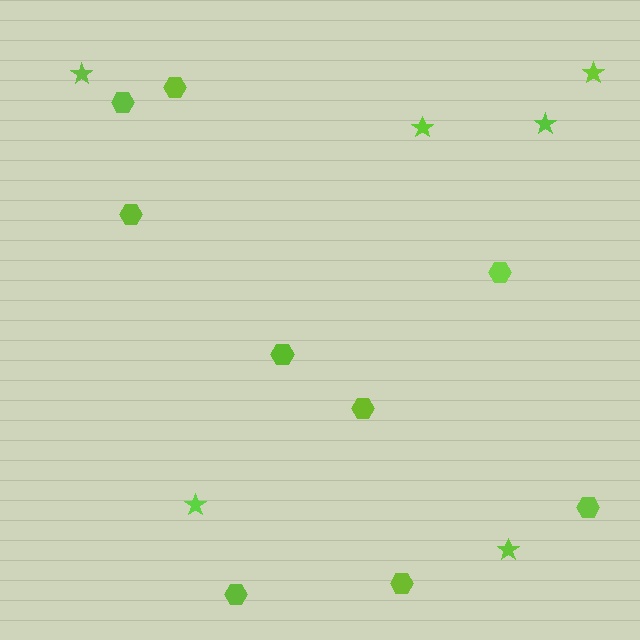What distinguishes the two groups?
There are 2 groups: one group of hexagons (9) and one group of stars (6).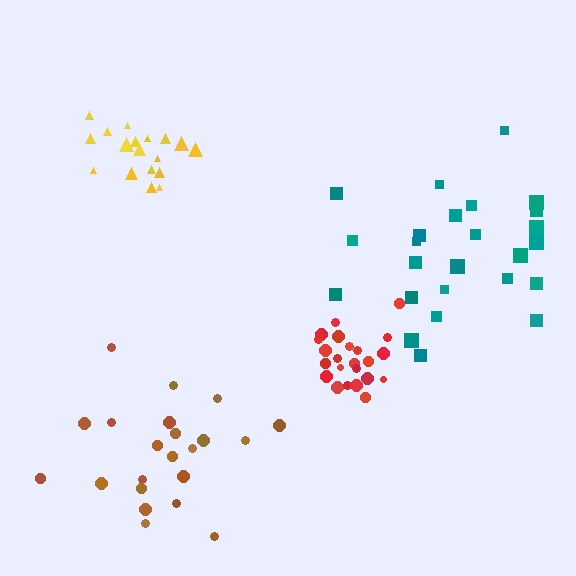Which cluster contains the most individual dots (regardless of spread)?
Teal (27).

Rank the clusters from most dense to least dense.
red, yellow, brown, teal.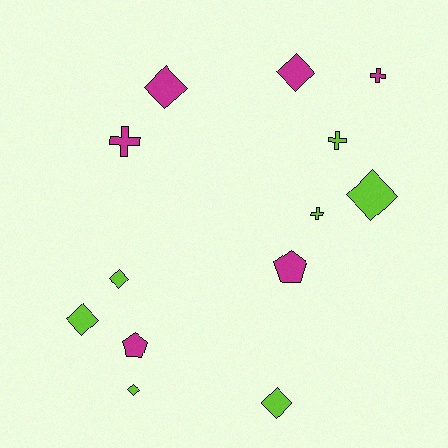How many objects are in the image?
There are 13 objects.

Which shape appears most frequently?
Diamond, with 7 objects.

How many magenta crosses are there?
There are 2 magenta crosses.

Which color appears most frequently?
Lime, with 7 objects.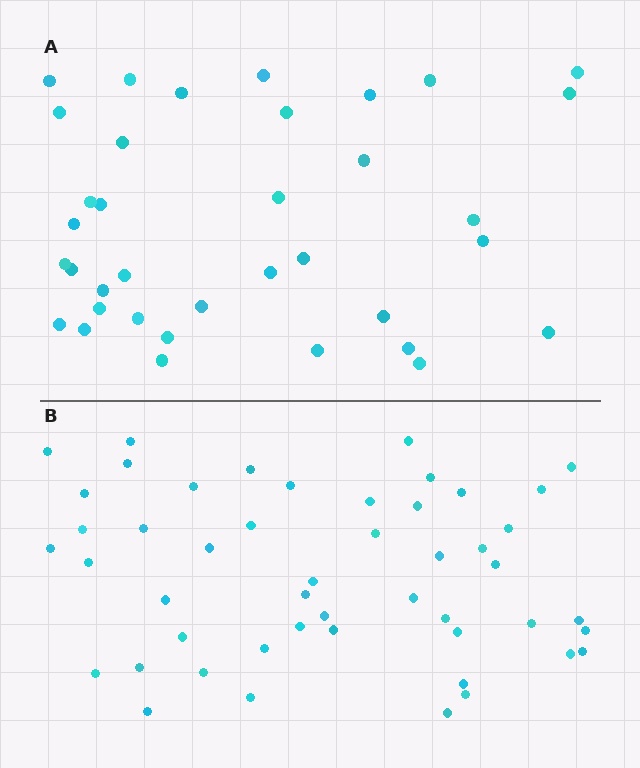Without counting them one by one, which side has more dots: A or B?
Region B (the bottom region) has more dots.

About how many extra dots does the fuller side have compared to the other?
Region B has approximately 15 more dots than region A.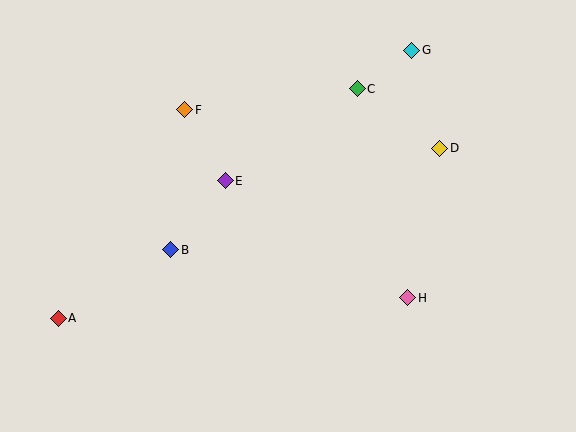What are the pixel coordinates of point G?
Point G is at (412, 50).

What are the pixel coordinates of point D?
Point D is at (440, 148).